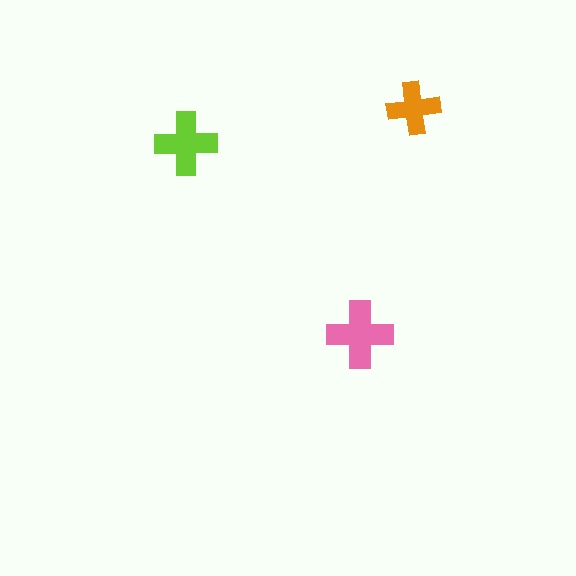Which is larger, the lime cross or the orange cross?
The lime one.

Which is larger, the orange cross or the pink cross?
The pink one.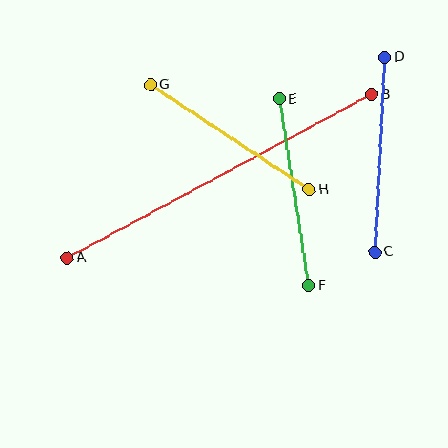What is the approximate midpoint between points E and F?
The midpoint is at approximately (294, 192) pixels.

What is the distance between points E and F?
The distance is approximately 189 pixels.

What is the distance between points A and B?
The distance is approximately 345 pixels.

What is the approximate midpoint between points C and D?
The midpoint is at approximately (380, 155) pixels.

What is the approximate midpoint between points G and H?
The midpoint is at approximately (230, 137) pixels.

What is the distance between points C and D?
The distance is approximately 195 pixels.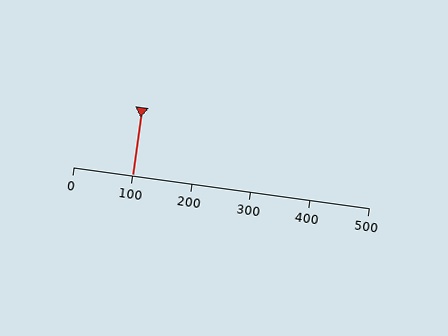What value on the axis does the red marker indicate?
The marker indicates approximately 100.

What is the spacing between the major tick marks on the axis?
The major ticks are spaced 100 apart.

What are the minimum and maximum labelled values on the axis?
The axis runs from 0 to 500.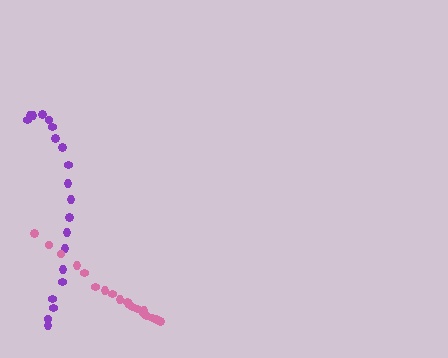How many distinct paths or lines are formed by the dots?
There are 2 distinct paths.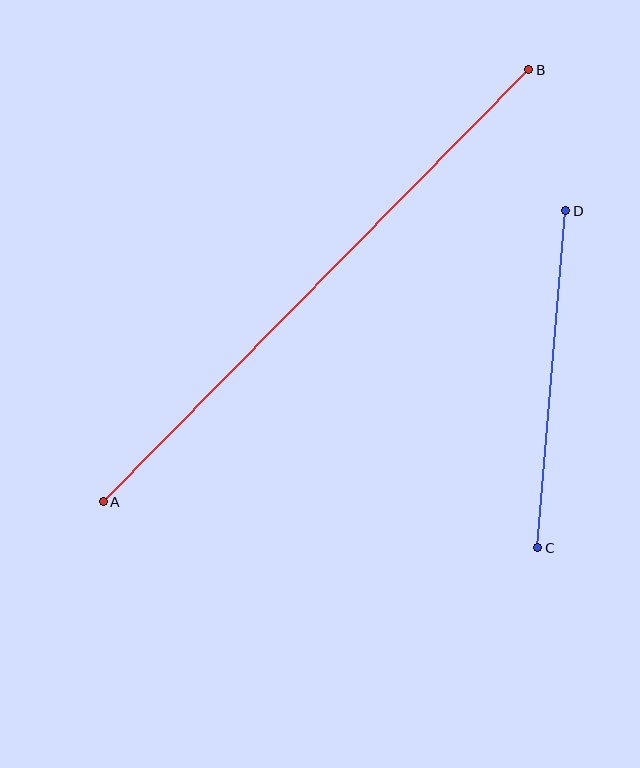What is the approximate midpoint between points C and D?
The midpoint is at approximately (552, 379) pixels.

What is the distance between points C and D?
The distance is approximately 338 pixels.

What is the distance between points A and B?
The distance is approximately 606 pixels.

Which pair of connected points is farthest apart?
Points A and B are farthest apart.